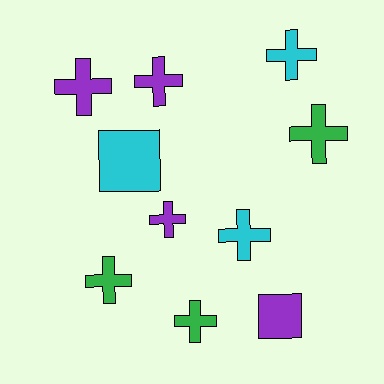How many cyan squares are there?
There is 1 cyan square.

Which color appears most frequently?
Purple, with 4 objects.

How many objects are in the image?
There are 10 objects.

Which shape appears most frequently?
Cross, with 8 objects.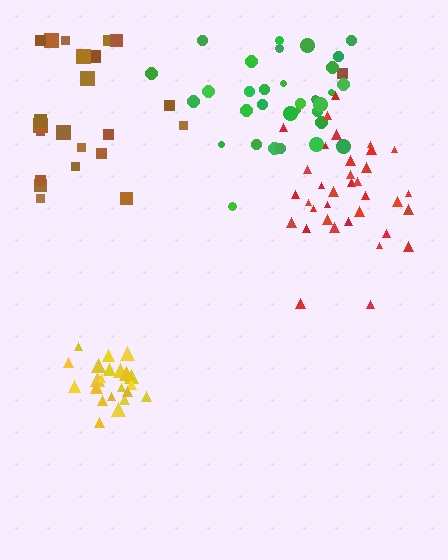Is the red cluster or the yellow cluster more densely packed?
Yellow.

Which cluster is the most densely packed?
Yellow.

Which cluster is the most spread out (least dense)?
Brown.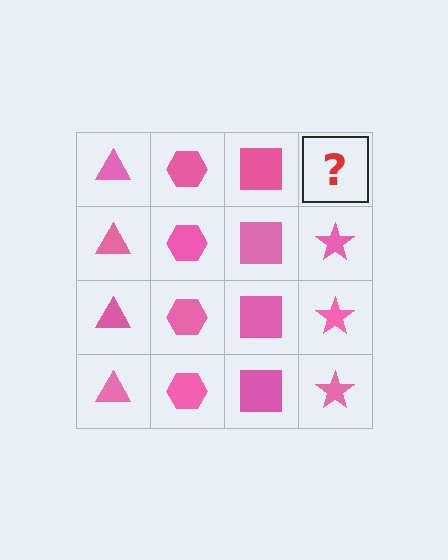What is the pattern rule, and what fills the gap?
The rule is that each column has a consistent shape. The gap should be filled with a pink star.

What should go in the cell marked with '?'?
The missing cell should contain a pink star.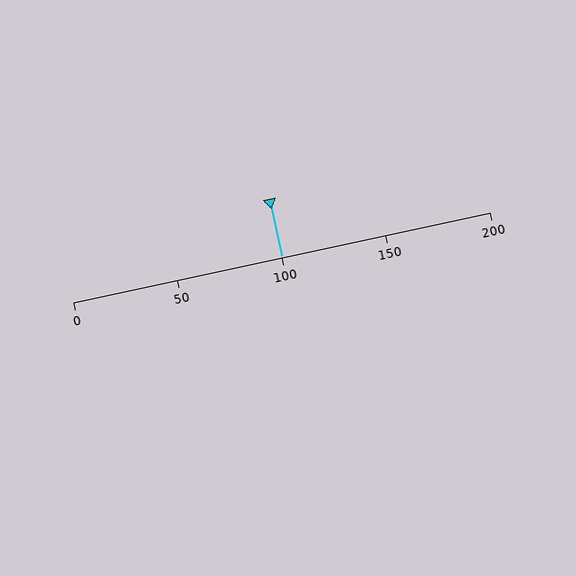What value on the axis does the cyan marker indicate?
The marker indicates approximately 100.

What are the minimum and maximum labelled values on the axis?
The axis runs from 0 to 200.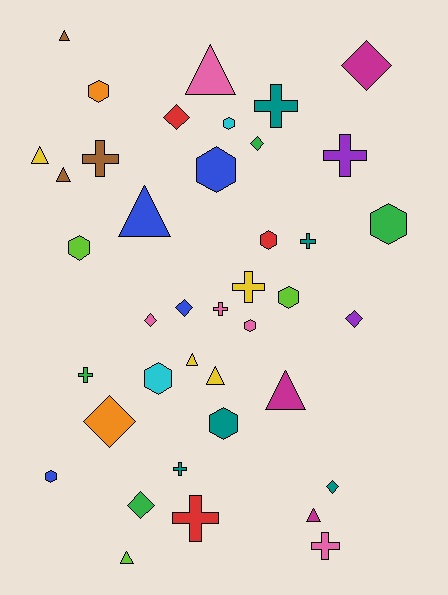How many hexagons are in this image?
There are 11 hexagons.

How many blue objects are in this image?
There are 4 blue objects.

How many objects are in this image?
There are 40 objects.